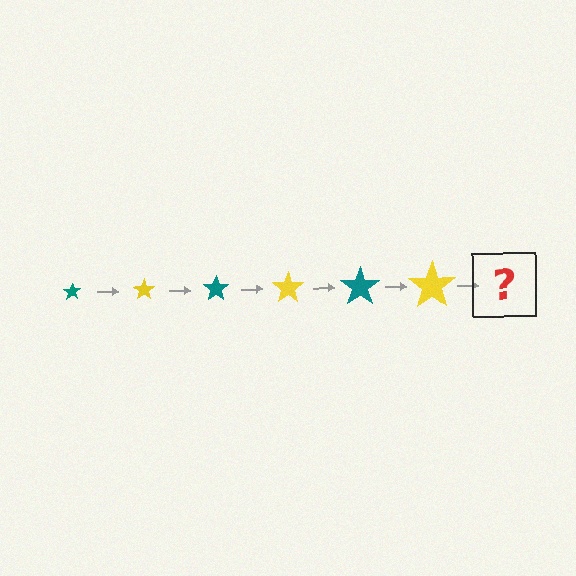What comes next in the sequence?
The next element should be a teal star, larger than the previous one.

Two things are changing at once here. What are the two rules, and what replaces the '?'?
The two rules are that the star grows larger each step and the color cycles through teal and yellow. The '?' should be a teal star, larger than the previous one.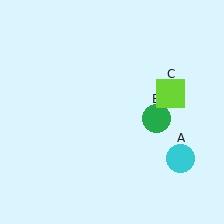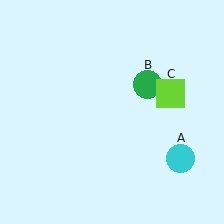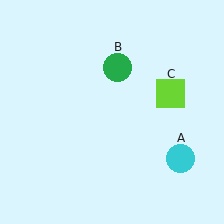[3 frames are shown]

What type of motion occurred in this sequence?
The green circle (object B) rotated counterclockwise around the center of the scene.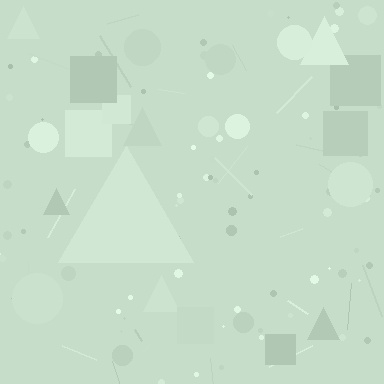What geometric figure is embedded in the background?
A triangle is embedded in the background.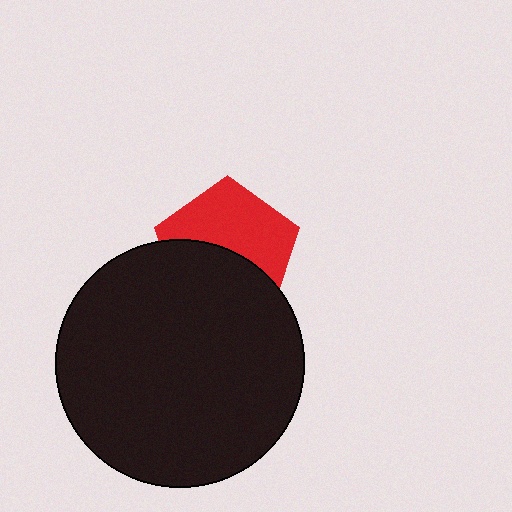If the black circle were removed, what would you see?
You would see the complete red pentagon.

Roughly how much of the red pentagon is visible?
About half of it is visible (roughly 53%).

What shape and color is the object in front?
The object in front is a black circle.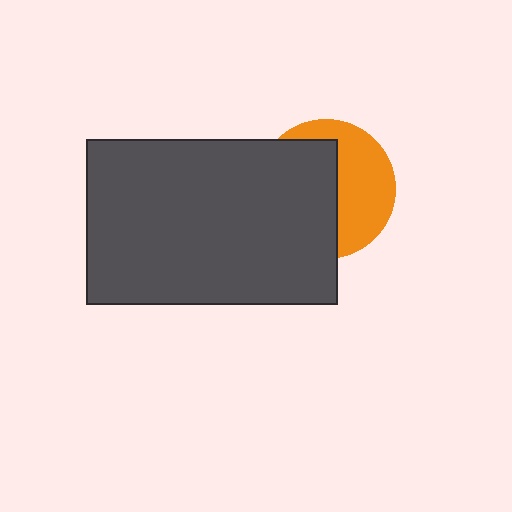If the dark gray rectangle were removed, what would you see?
You would see the complete orange circle.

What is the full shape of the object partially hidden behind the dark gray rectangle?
The partially hidden object is an orange circle.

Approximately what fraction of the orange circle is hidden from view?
Roughly 54% of the orange circle is hidden behind the dark gray rectangle.